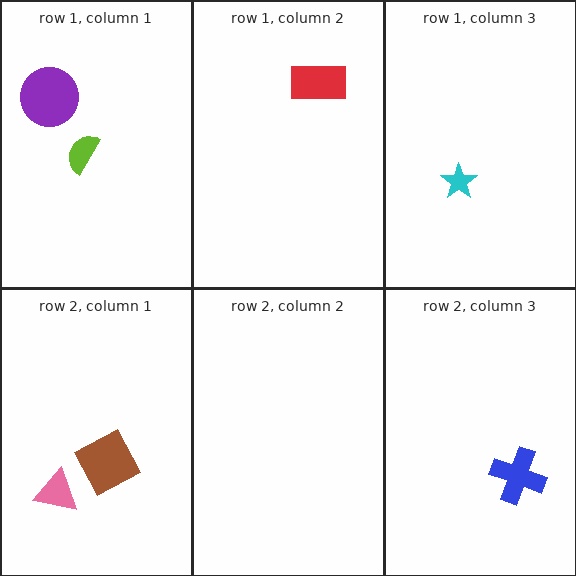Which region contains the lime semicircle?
The row 1, column 1 region.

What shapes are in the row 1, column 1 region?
The purple circle, the lime semicircle.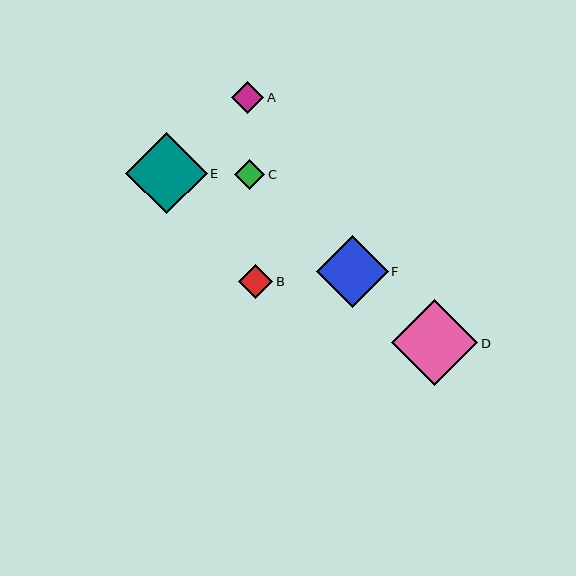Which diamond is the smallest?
Diamond C is the smallest with a size of approximately 30 pixels.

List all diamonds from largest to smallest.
From largest to smallest: D, E, F, B, A, C.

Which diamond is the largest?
Diamond D is the largest with a size of approximately 87 pixels.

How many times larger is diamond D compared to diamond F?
Diamond D is approximately 1.2 times the size of diamond F.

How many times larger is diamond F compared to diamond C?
Diamond F is approximately 2.4 times the size of diamond C.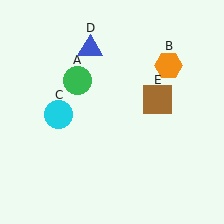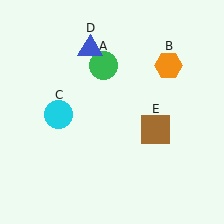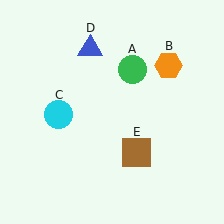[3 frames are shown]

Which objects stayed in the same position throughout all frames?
Orange hexagon (object B) and cyan circle (object C) and blue triangle (object D) remained stationary.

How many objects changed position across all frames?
2 objects changed position: green circle (object A), brown square (object E).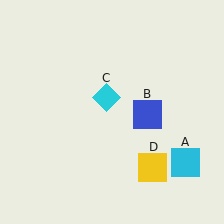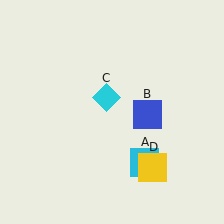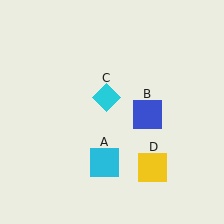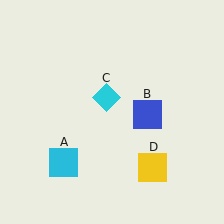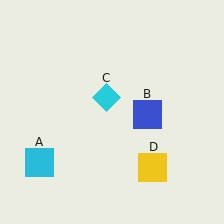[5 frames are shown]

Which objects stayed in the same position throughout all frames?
Blue square (object B) and cyan diamond (object C) and yellow square (object D) remained stationary.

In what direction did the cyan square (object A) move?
The cyan square (object A) moved left.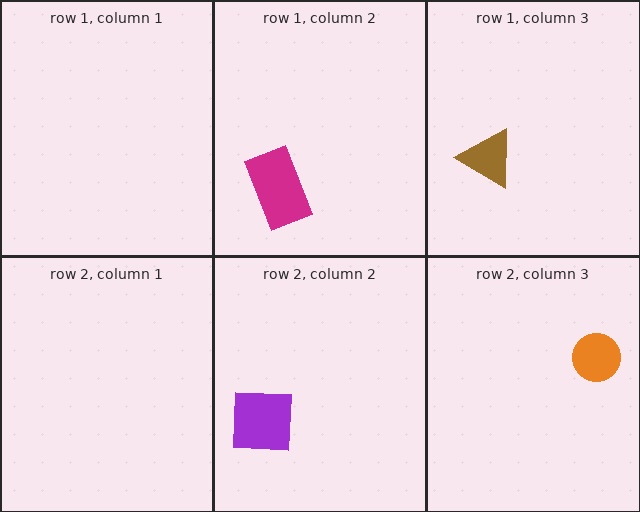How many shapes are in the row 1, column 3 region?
1.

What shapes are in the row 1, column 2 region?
The magenta rectangle.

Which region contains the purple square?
The row 2, column 2 region.